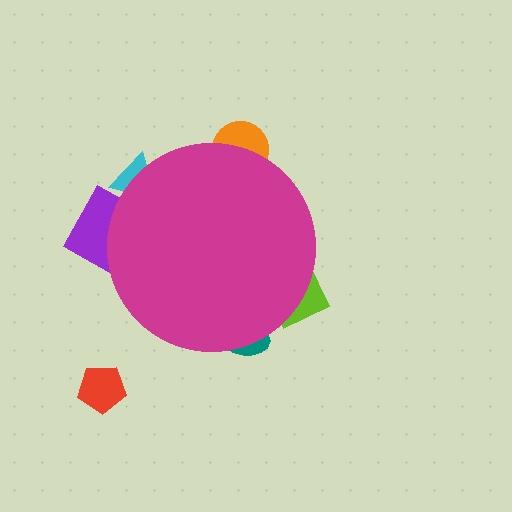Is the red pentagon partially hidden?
No, the red pentagon is fully visible.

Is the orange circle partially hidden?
Yes, the orange circle is partially hidden behind the magenta circle.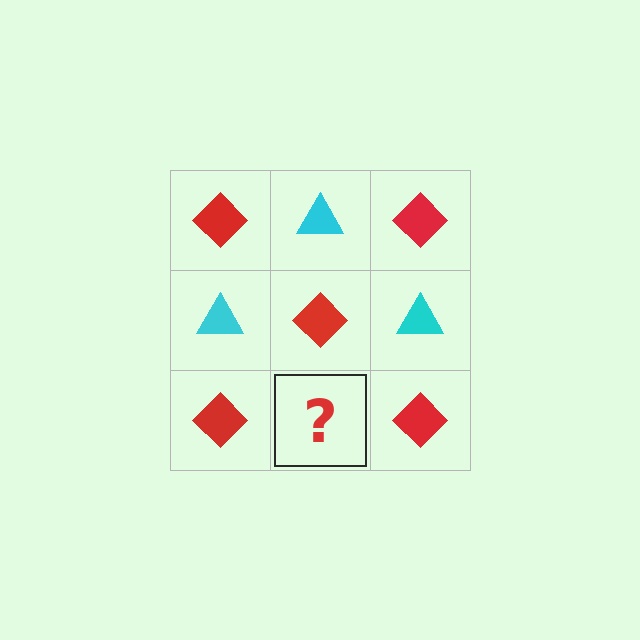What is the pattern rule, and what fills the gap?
The rule is that it alternates red diamond and cyan triangle in a checkerboard pattern. The gap should be filled with a cyan triangle.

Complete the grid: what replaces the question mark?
The question mark should be replaced with a cyan triangle.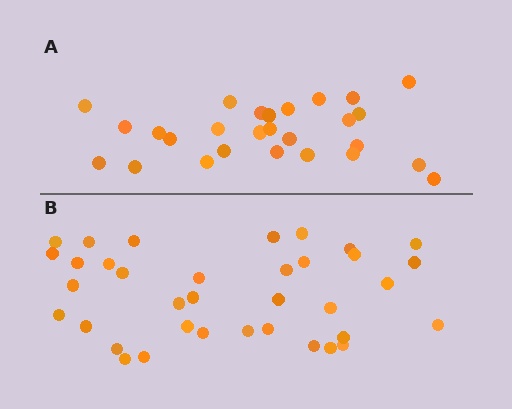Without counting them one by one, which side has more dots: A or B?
Region B (the bottom region) has more dots.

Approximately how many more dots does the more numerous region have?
Region B has roughly 8 or so more dots than region A.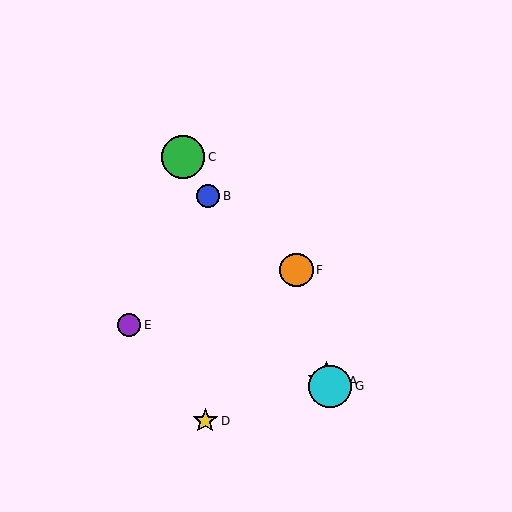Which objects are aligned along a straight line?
Objects A, B, C, G are aligned along a straight line.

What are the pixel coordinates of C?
Object C is at (183, 157).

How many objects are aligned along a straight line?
4 objects (A, B, C, G) are aligned along a straight line.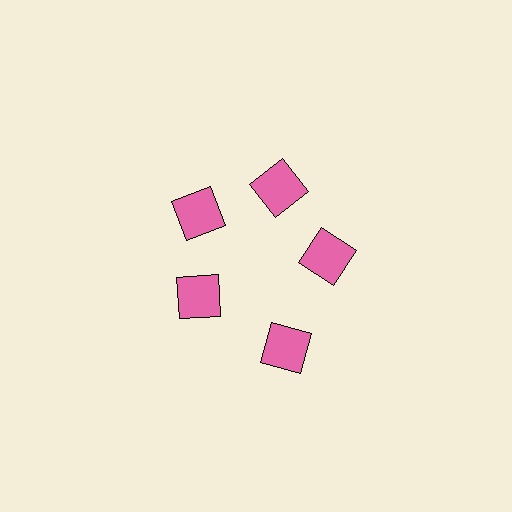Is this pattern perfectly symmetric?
No. The 5 pink squares are arranged in a ring, but one element near the 5 o'clock position is pushed outward from the center, breaking the 5-fold rotational symmetry.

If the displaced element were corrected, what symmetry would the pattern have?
It would have 5-fold rotational symmetry — the pattern would map onto itself every 72 degrees.